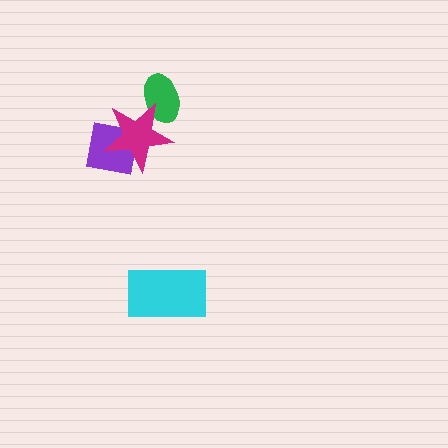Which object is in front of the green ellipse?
The magenta star is in front of the green ellipse.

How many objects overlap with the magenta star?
2 objects overlap with the magenta star.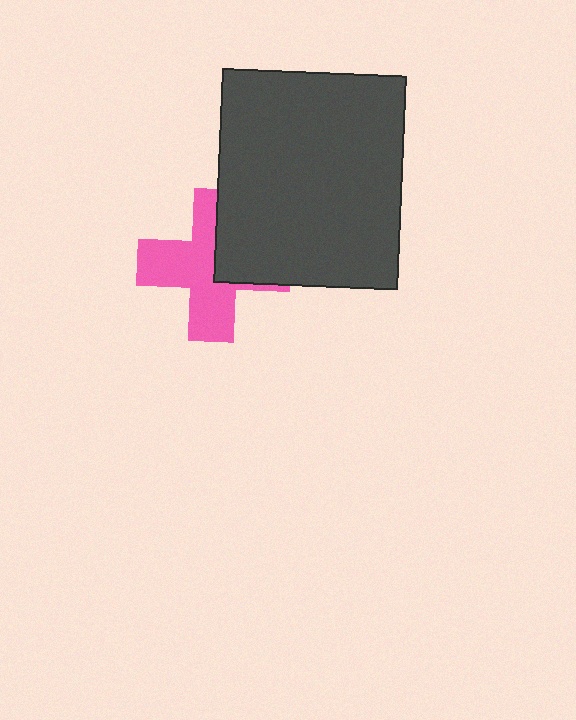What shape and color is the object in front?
The object in front is a dark gray rectangle.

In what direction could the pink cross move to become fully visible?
The pink cross could move left. That would shift it out from behind the dark gray rectangle entirely.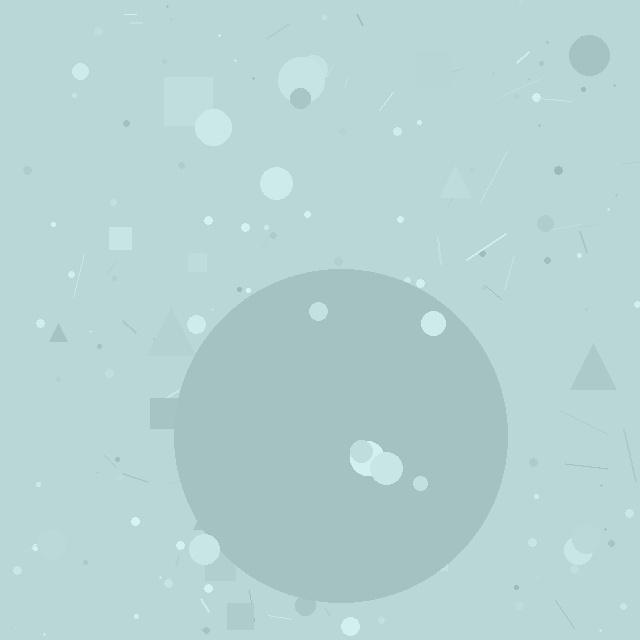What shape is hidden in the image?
A circle is hidden in the image.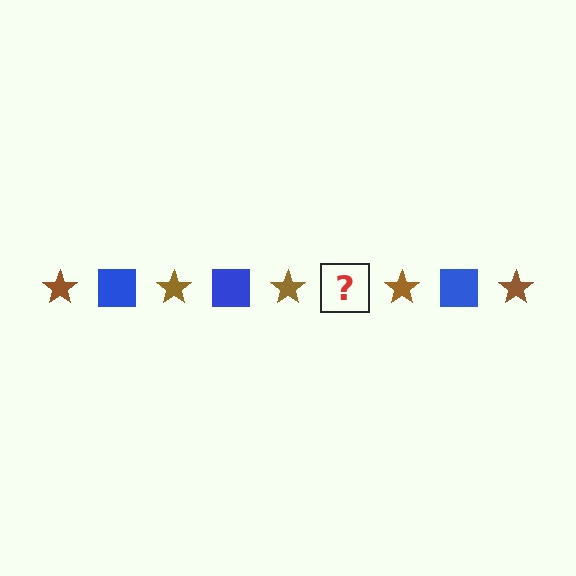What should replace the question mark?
The question mark should be replaced with a blue square.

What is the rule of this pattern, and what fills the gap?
The rule is that the pattern alternates between brown star and blue square. The gap should be filled with a blue square.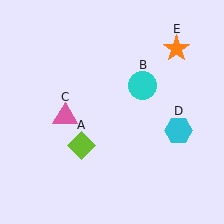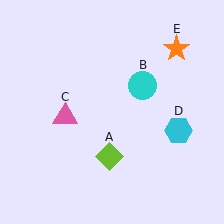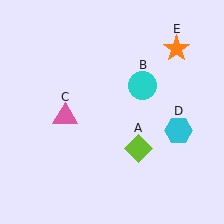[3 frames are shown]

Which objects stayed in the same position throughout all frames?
Cyan circle (object B) and pink triangle (object C) and cyan hexagon (object D) and orange star (object E) remained stationary.